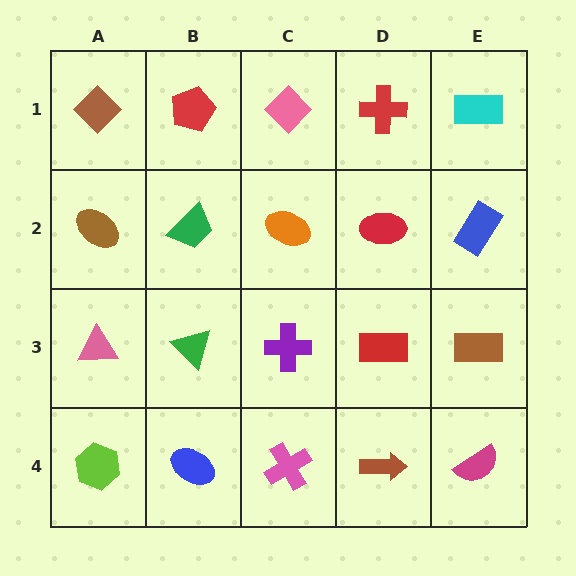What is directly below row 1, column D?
A red ellipse.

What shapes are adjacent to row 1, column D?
A red ellipse (row 2, column D), a pink diamond (row 1, column C), a cyan rectangle (row 1, column E).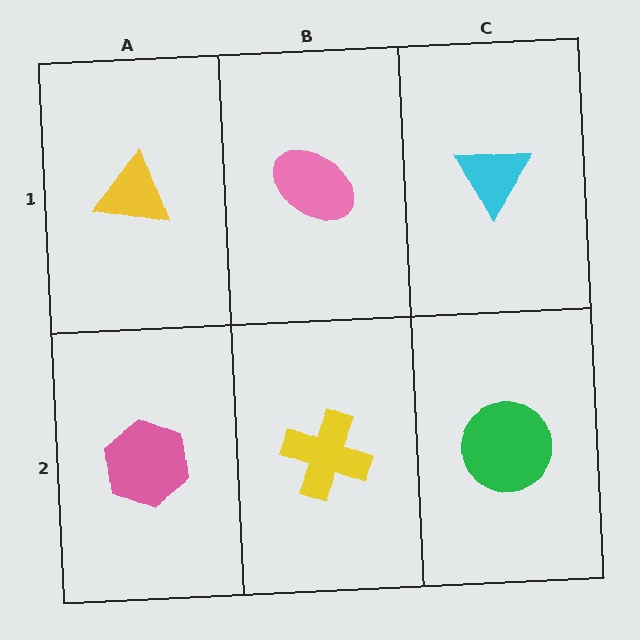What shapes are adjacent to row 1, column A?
A pink hexagon (row 2, column A), a pink ellipse (row 1, column B).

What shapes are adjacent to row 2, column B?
A pink ellipse (row 1, column B), a pink hexagon (row 2, column A), a green circle (row 2, column C).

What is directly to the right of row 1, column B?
A cyan triangle.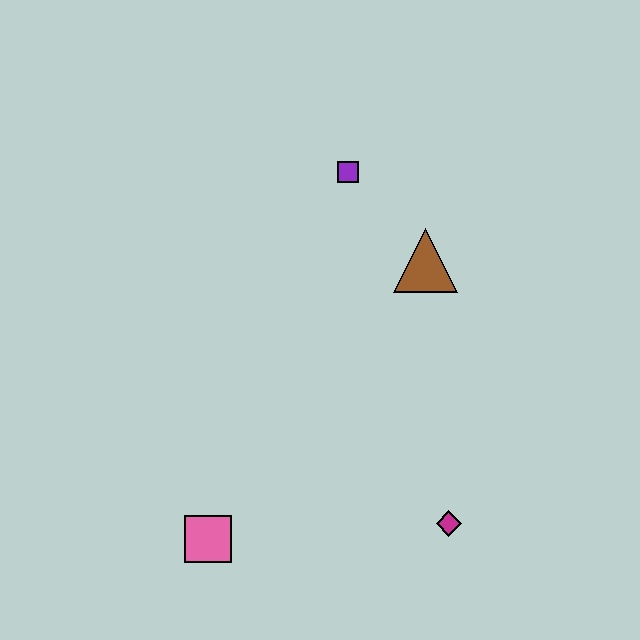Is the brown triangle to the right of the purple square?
Yes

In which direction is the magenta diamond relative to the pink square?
The magenta diamond is to the right of the pink square.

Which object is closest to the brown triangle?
The purple square is closest to the brown triangle.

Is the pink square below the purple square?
Yes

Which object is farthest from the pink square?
The purple square is farthest from the pink square.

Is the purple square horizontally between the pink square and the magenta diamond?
Yes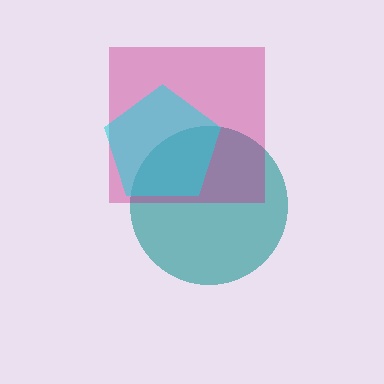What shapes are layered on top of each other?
The layered shapes are: a teal circle, a magenta square, a cyan pentagon.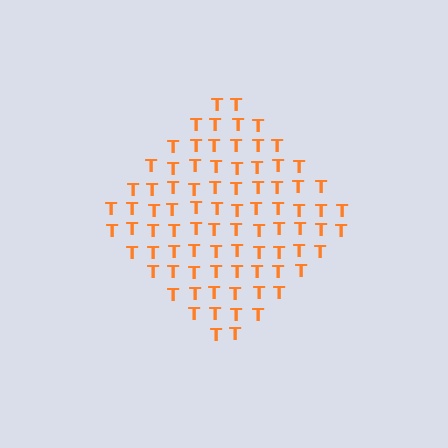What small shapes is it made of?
It is made of small letter T's.